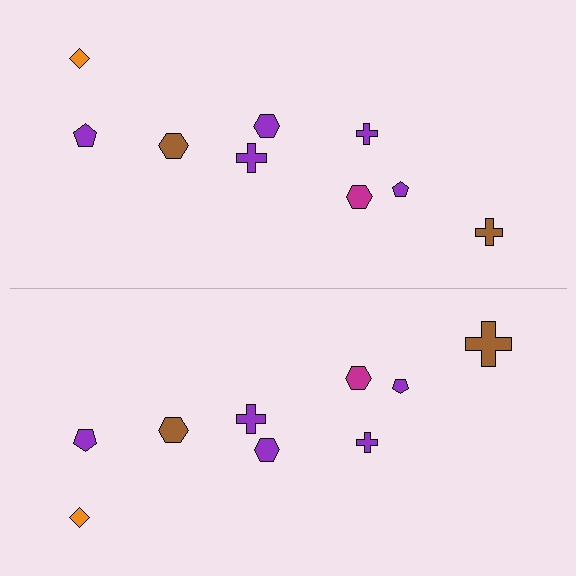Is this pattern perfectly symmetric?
No, the pattern is not perfectly symmetric. The brown cross on the bottom side has a different size than its mirror counterpart.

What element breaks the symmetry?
The brown cross on the bottom side has a different size than its mirror counterpart.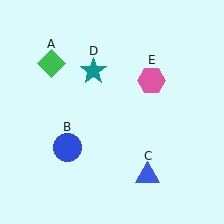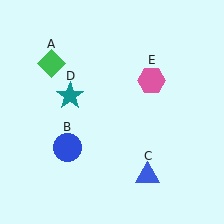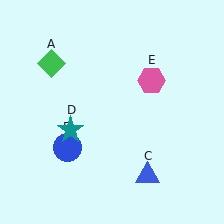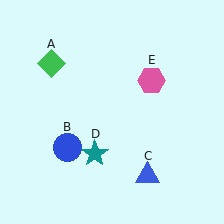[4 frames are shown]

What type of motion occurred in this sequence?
The teal star (object D) rotated counterclockwise around the center of the scene.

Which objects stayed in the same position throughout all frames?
Green diamond (object A) and blue circle (object B) and blue triangle (object C) and pink hexagon (object E) remained stationary.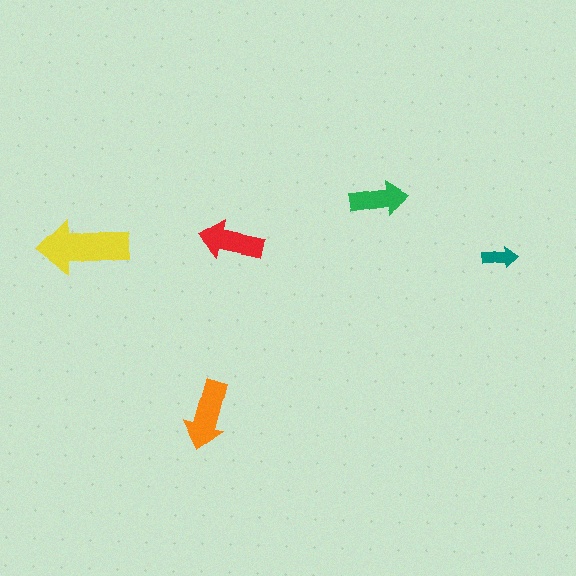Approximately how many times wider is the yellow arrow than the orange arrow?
About 1.5 times wider.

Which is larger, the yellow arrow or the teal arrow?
The yellow one.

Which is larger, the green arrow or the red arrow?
The red one.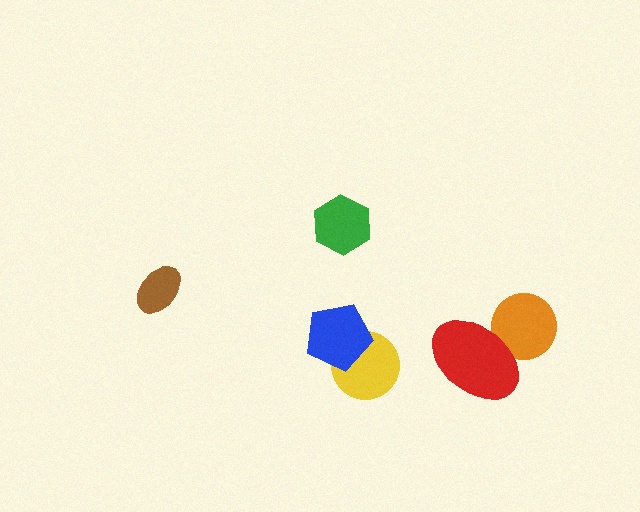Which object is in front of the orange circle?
The red ellipse is in front of the orange circle.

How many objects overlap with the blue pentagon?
1 object overlaps with the blue pentagon.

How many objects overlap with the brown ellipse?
0 objects overlap with the brown ellipse.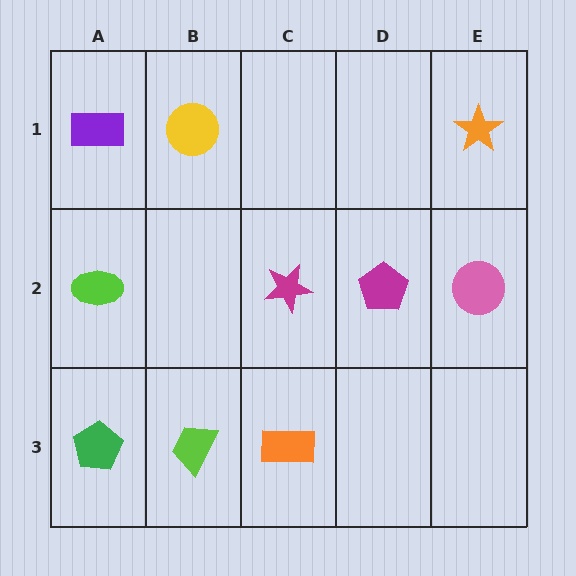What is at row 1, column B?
A yellow circle.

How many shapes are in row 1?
3 shapes.